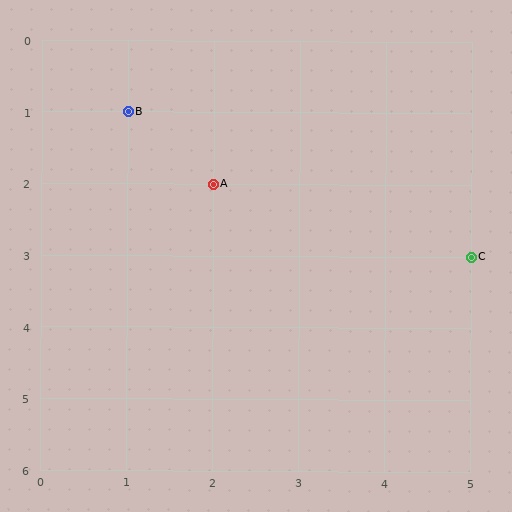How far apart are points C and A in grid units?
Points C and A are 3 columns and 1 row apart (about 3.2 grid units diagonally).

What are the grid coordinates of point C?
Point C is at grid coordinates (5, 3).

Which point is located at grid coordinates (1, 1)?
Point B is at (1, 1).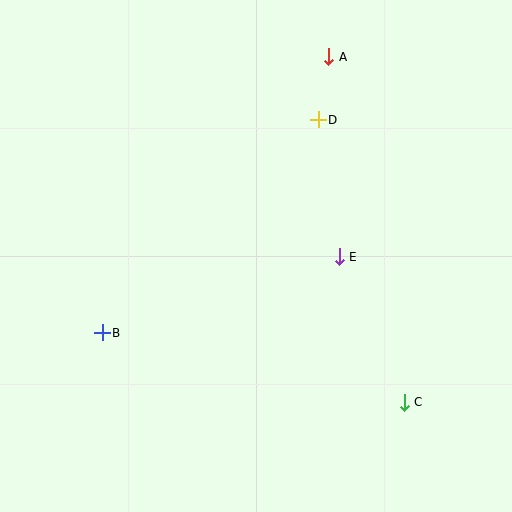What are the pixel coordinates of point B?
Point B is at (102, 333).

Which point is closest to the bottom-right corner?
Point C is closest to the bottom-right corner.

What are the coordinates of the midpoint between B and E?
The midpoint between B and E is at (221, 295).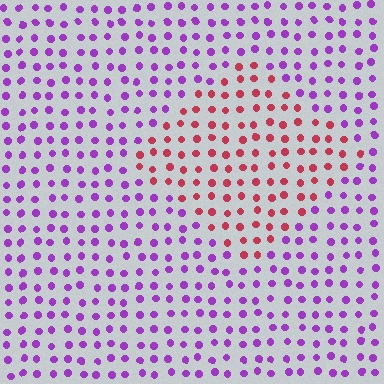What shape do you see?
I see a diamond.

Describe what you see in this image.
The image is filled with small purple elements in a uniform arrangement. A diamond-shaped region is visible where the elements are tinted to a slightly different hue, forming a subtle color boundary.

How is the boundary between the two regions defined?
The boundary is defined purely by a slight shift in hue (about 62 degrees). Spacing, size, and orientation are identical on both sides.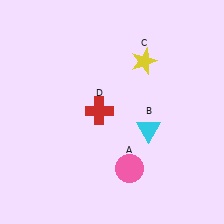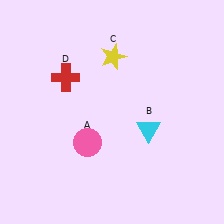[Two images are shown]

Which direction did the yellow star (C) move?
The yellow star (C) moved left.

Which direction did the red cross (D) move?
The red cross (D) moved up.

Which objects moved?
The objects that moved are: the pink circle (A), the yellow star (C), the red cross (D).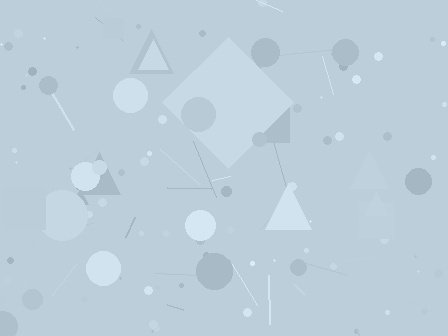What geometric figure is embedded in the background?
A diamond is embedded in the background.